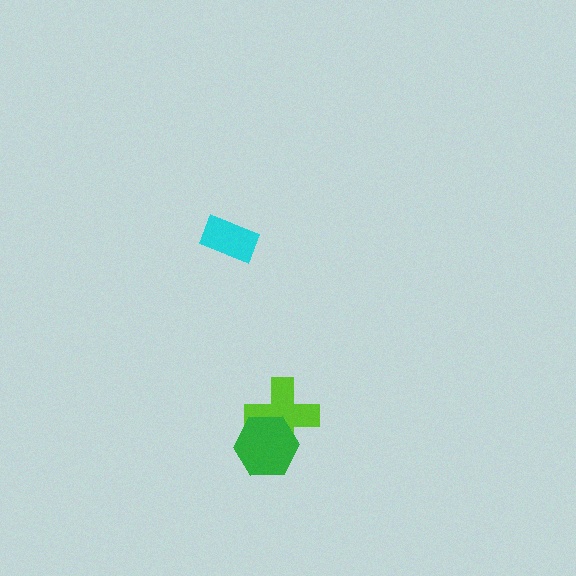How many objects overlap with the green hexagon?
1 object overlaps with the green hexagon.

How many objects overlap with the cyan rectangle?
0 objects overlap with the cyan rectangle.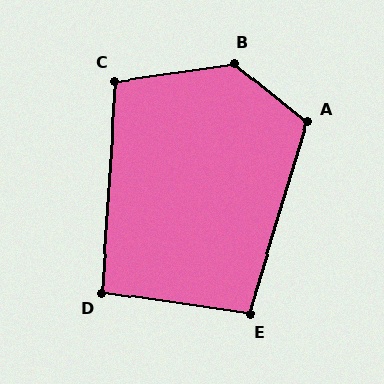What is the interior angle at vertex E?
Approximately 98 degrees (obtuse).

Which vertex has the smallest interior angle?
D, at approximately 95 degrees.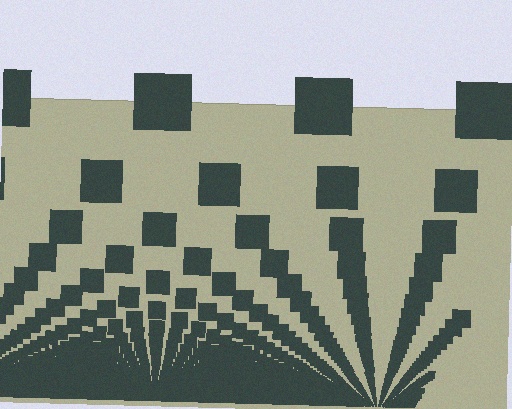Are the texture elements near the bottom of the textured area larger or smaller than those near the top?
Smaller. The gradient is inverted — elements near the bottom are smaller and denser.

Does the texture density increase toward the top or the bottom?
Density increases toward the bottom.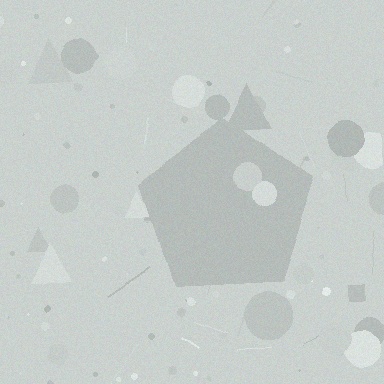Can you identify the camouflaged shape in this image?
The camouflaged shape is a pentagon.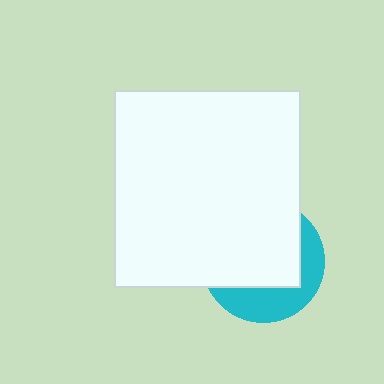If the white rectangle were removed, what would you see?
You would see the complete cyan circle.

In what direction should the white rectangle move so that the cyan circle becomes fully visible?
The white rectangle should move toward the upper-left. That is the shortest direction to clear the overlap and leave the cyan circle fully visible.